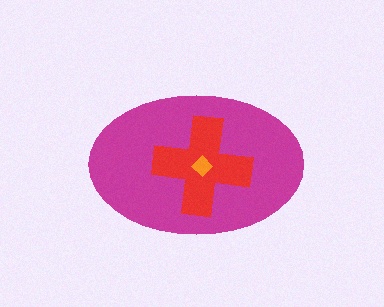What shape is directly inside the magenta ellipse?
The red cross.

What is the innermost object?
The orange diamond.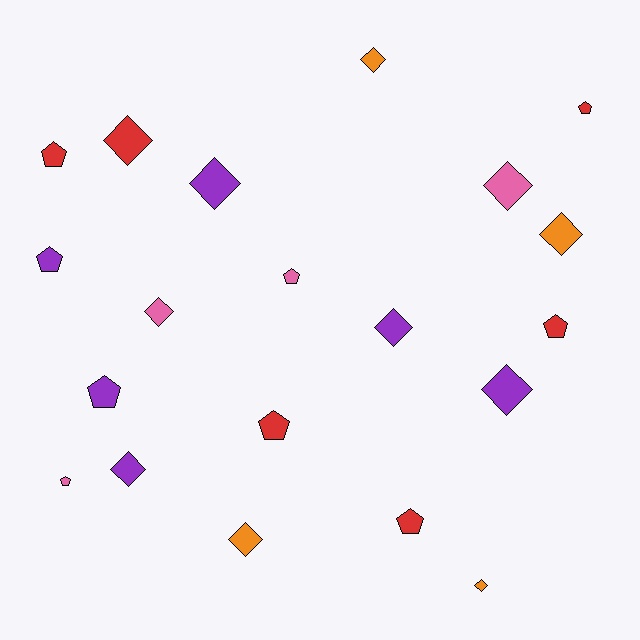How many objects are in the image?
There are 20 objects.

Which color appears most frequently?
Purple, with 6 objects.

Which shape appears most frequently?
Diamond, with 11 objects.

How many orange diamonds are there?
There are 4 orange diamonds.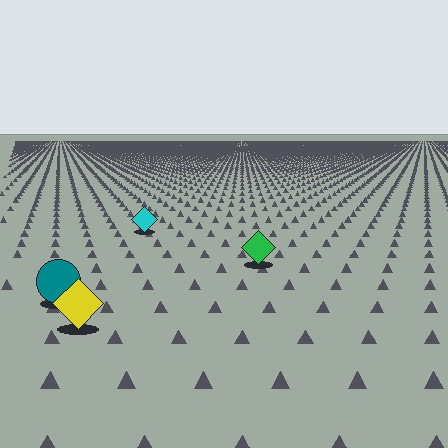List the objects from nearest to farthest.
From nearest to farthest: the yellow diamond, the teal circle, the green diamond, the cyan diamond.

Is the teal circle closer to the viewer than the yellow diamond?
No. The yellow diamond is closer — you can tell from the texture gradient: the ground texture is coarser near it.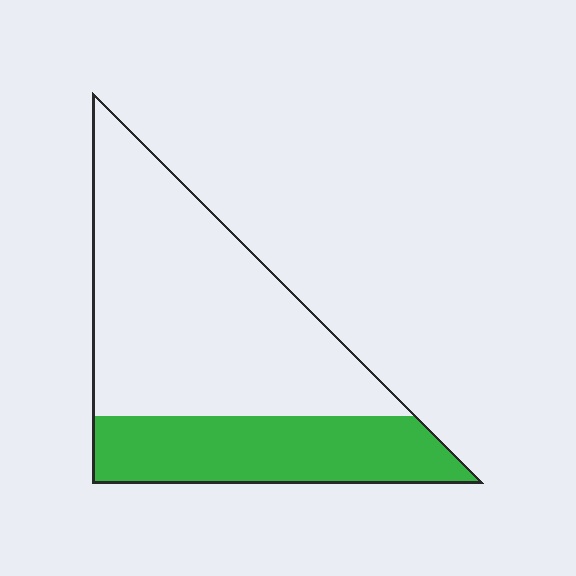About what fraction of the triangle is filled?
About one third (1/3).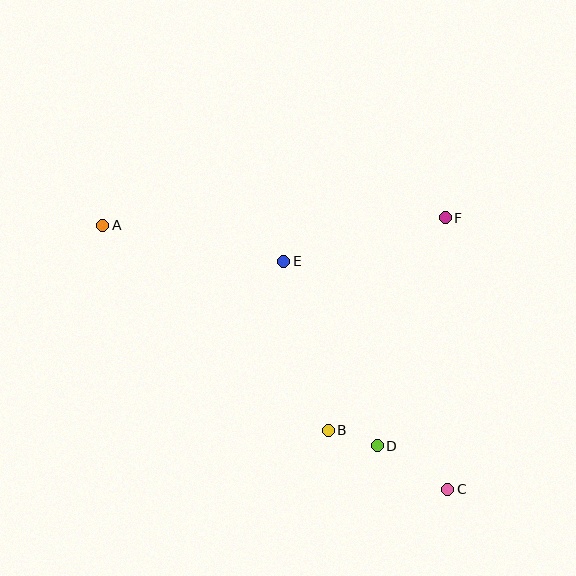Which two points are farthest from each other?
Points A and C are farthest from each other.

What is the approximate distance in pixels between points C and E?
The distance between C and E is approximately 281 pixels.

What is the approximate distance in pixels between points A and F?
The distance between A and F is approximately 343 pixels.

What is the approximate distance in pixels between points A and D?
The distance between A and D is approximately 352 pixels.